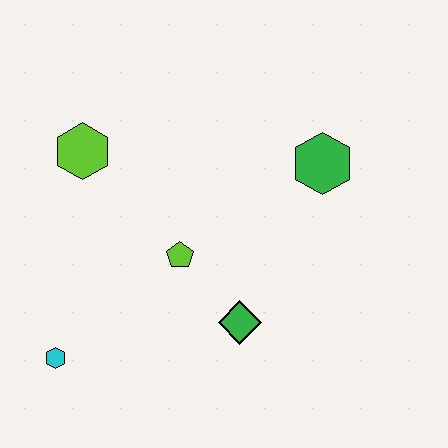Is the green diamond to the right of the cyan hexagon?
Yes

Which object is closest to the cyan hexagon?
The lime pentagon is closest to the cyan hexagon.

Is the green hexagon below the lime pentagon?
No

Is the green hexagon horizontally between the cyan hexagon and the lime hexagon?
No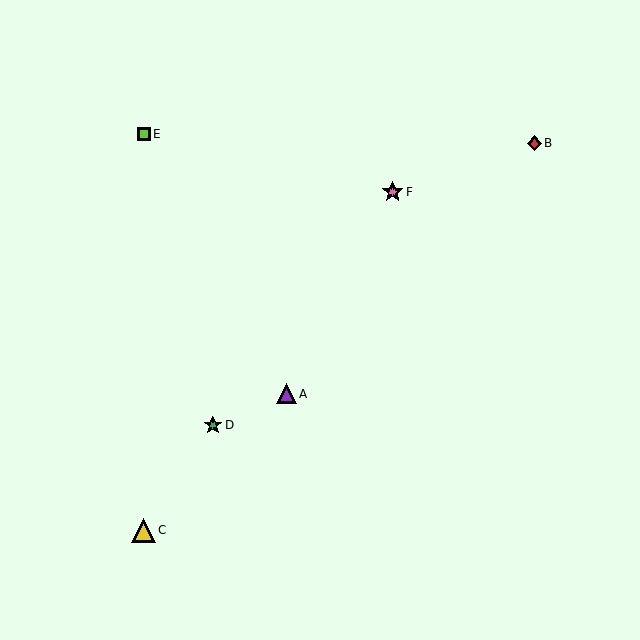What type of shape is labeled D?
Shape D is a green star.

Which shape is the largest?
The yellow triangle (labeled C) is the largest.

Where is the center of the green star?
The center of the green star is at (213, 425).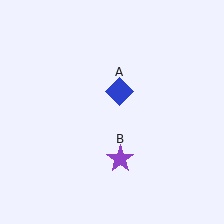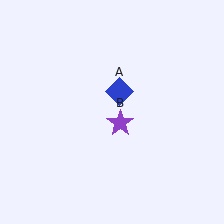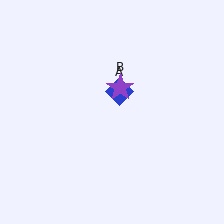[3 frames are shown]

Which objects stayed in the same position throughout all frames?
Blue diamond (object A) remained stationary.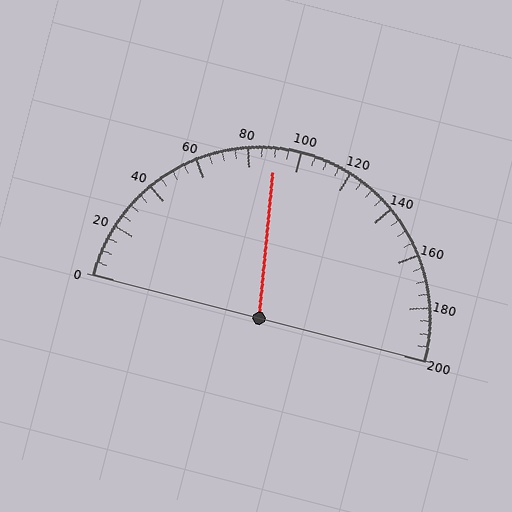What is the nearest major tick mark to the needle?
The nearest major tick mark is 80.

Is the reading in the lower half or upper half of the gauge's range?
The reading is in the lower half of the range (0 to 200).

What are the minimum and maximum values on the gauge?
The gauge ranges from 0 to 200.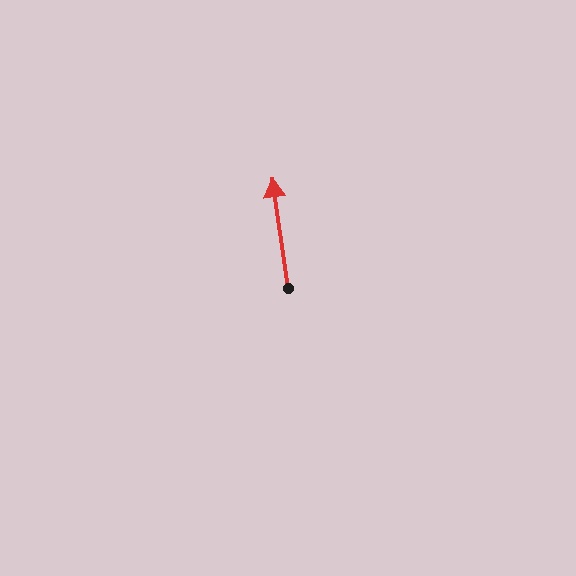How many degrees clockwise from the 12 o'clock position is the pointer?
Approximately 352 degrees.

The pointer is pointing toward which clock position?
Roughly 12 o'clock.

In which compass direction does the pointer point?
North.